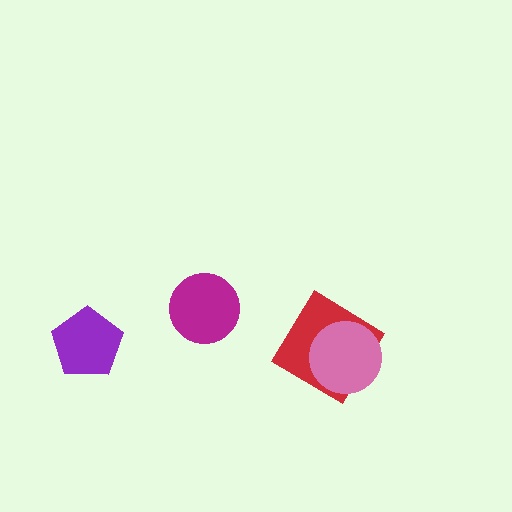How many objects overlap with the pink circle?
1 object overlaps with the pink circle.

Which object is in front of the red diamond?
The pink circle is in front of the red diamond.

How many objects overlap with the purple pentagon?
0 objects overlap with the purple pentagon.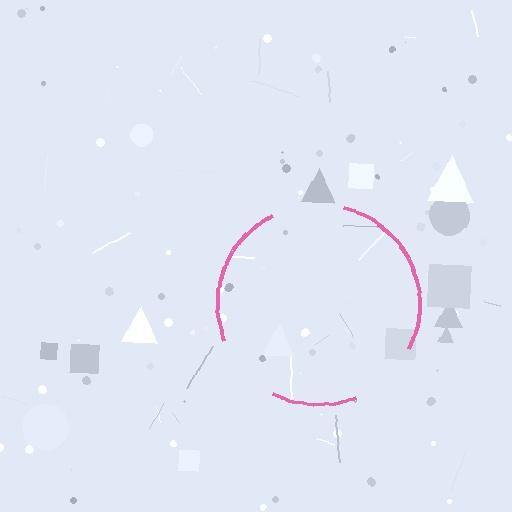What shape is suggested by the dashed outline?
The dashed outline suggests a circle.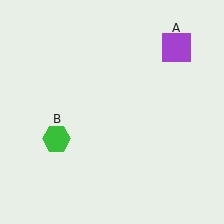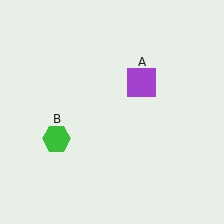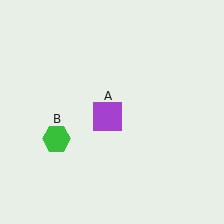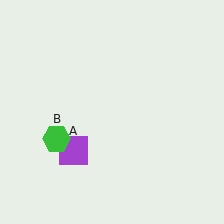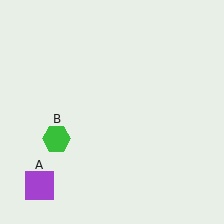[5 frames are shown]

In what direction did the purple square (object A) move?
The purple square (object A) moved down and to the left.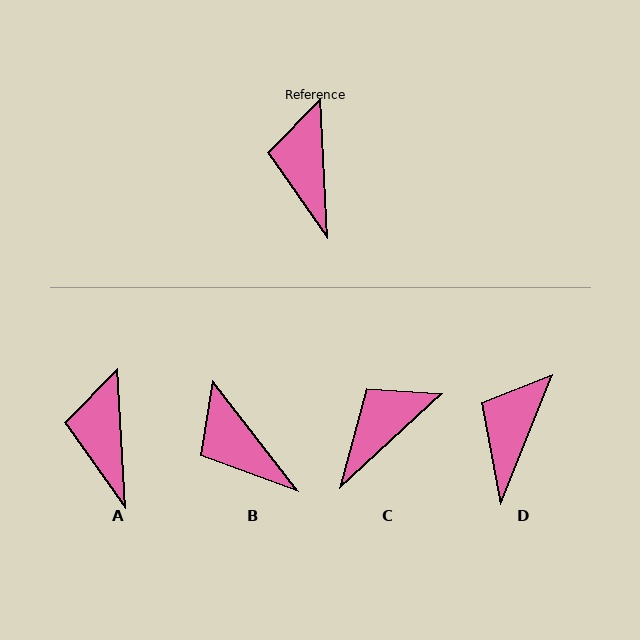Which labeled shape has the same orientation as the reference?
A.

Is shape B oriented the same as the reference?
No, it is off by about 34 degrees.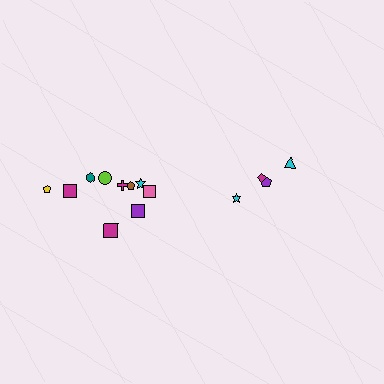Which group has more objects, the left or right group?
The left group.